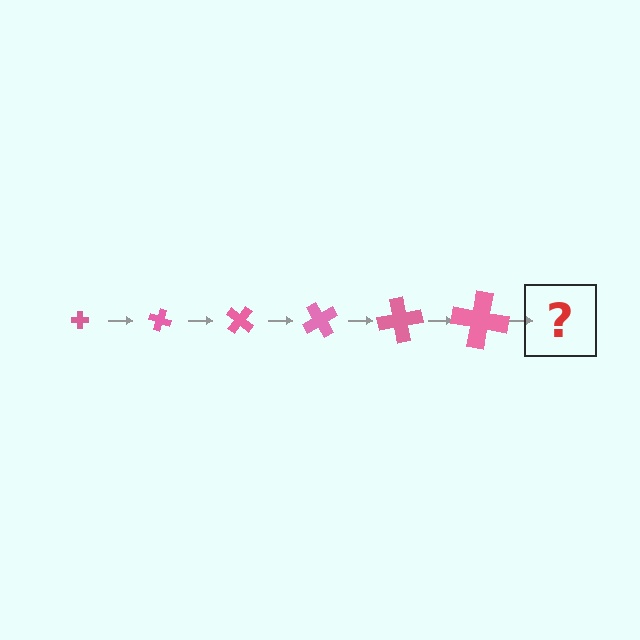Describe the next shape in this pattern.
It should be a cross, larger than the previous one and rotated 120 degrees from the start.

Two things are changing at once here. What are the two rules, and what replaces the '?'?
The two rules are that the cross grows larger each step and it rotates 20 degrees each step. The '?' should be a cross, larger than the previous one and rotated 120 degrees from the start.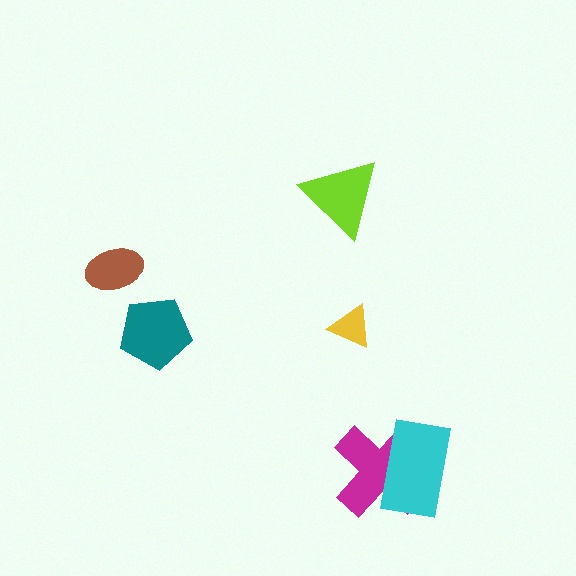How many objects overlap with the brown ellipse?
0 objects overlap with the brown ellipse.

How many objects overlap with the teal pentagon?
0 objects overlap with the teal pentagon.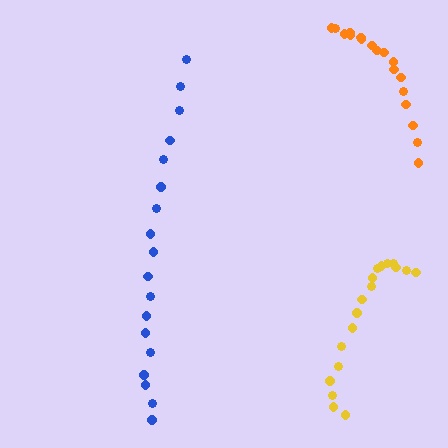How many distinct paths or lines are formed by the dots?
There are 3 distinct paths.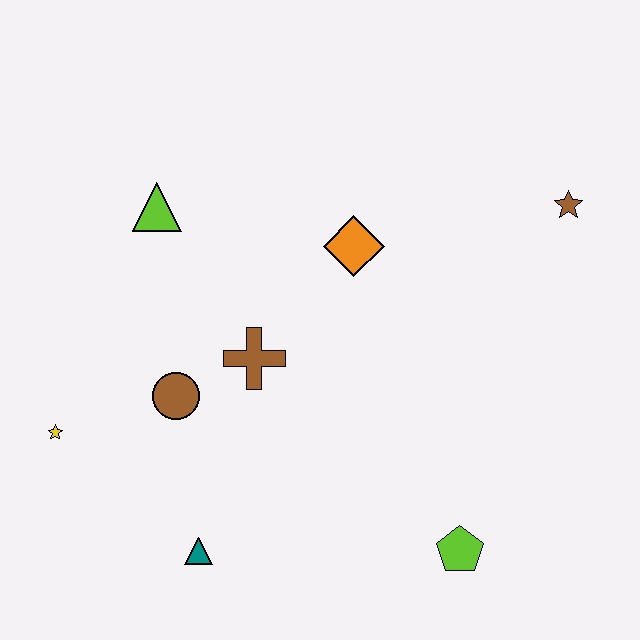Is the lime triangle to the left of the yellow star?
No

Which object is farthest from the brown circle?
The brown star is farthest from the brown circle.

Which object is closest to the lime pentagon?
The teal triangle is closest to the lime pentagon.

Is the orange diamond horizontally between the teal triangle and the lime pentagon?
Yes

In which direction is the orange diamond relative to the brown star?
The orange diamond is to the left of the brown star.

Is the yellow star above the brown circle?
No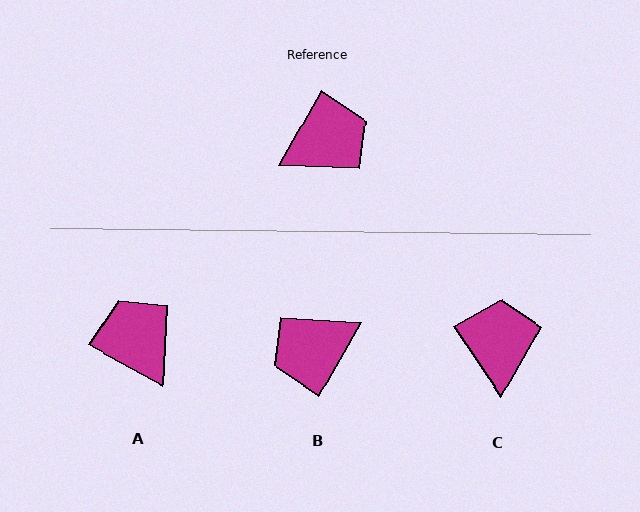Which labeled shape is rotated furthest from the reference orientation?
B, about 179 degrees away.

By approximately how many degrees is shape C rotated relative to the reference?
Approximately 63 degrees counter-clockwise.